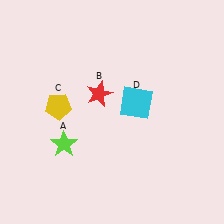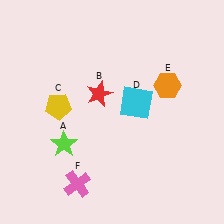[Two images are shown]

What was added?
An orange hexagon (E), a pink cross (F) were added in Image 2.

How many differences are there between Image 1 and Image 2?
There are 2 differences between the two images.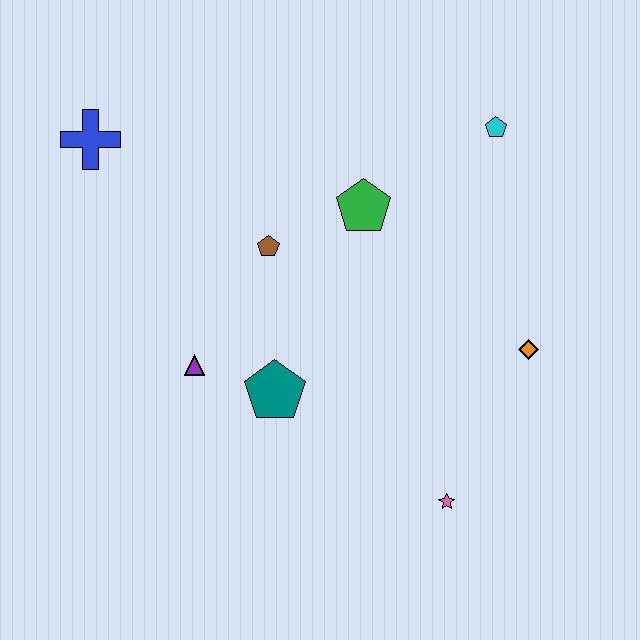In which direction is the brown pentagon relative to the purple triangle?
The brown pentagon is above the purple triangle.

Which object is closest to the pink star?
The orange diamond is closest to the pink star.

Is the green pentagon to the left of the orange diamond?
Yes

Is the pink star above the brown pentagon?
No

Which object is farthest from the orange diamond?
The blue cross is farthest from the orange diamond.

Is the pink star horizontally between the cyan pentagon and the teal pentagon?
Yes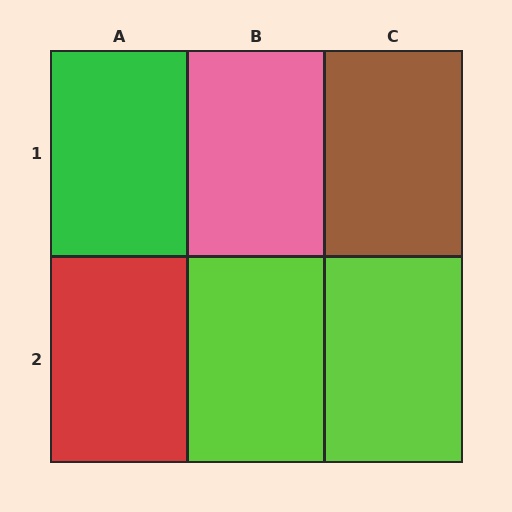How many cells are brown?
1 cell is brown.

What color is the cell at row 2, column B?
Lime.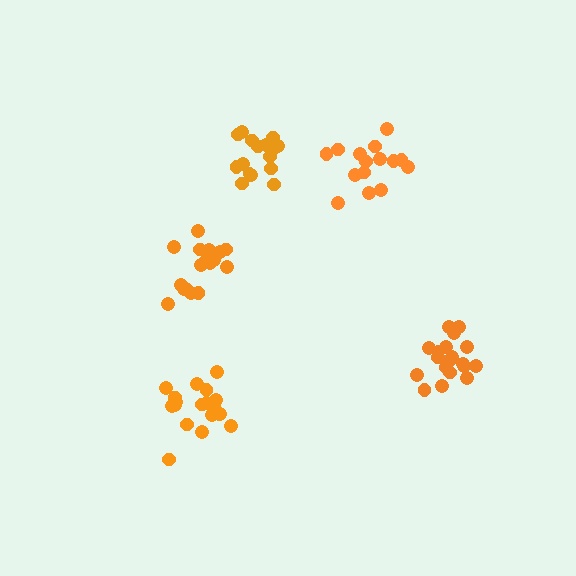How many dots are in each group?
Group 1: 21 dots, Group 2: 19 dots, Group 3: 16 dots, Group 4: 19 dots, Group 5: 15 dots (90 total).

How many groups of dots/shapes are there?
There are 5 groups.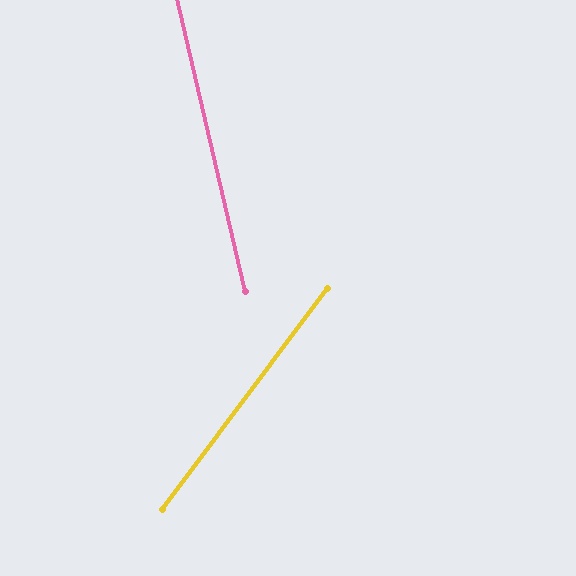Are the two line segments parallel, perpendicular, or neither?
Neither parallel nor perpendicular — they differ by about 50°.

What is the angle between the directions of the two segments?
Approximately 50 degrees.